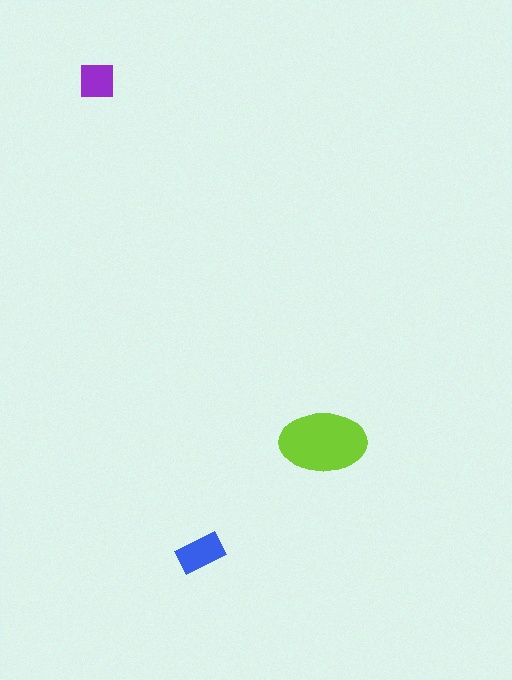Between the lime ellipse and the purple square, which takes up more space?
The lime ellipse.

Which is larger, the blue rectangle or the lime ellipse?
The lime ellipse.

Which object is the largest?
The lime ellipse.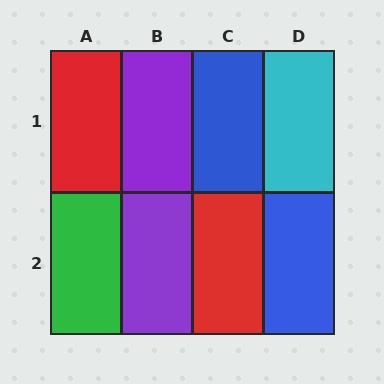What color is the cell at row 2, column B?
Purple.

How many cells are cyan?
1 cell is cyan.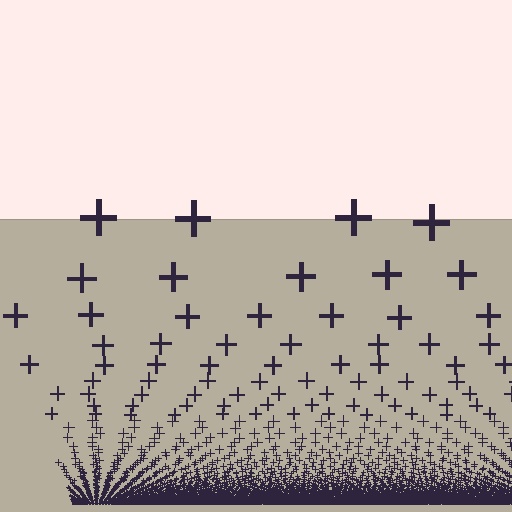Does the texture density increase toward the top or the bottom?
Density increases toward the bottom.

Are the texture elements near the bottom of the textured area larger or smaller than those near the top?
Smaller. The gradient is inverted — elements near the bottom are smaller and denser.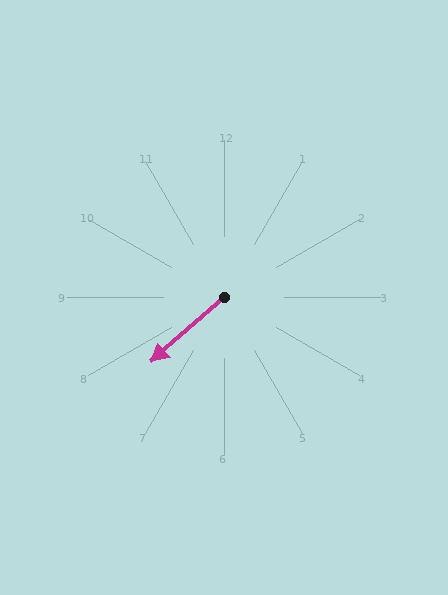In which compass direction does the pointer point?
Southwest.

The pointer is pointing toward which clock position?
Roughly 8 o'clock.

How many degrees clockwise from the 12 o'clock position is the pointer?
Approximately 229 degrees.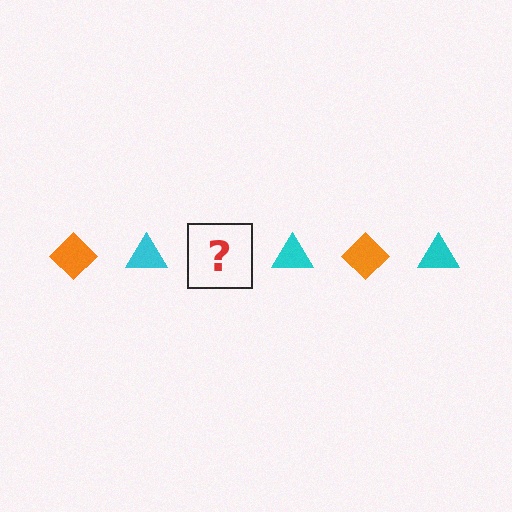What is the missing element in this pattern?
The missing element is an orange diamond.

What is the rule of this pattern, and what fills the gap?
The rule is that the pattern alternates between orange diamond and cyan triangle. The gap should be filled with an orange diamond.